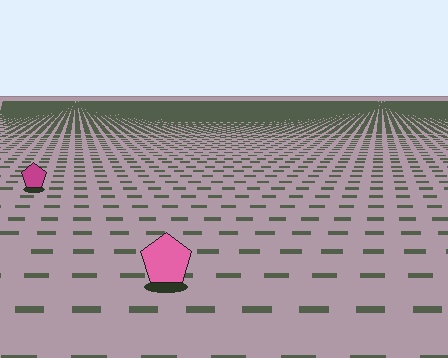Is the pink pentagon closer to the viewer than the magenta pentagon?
Yes. The pink pentagon is closer — you can tell from the texture gradient: the ground texture is coarser near it.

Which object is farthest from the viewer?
The magenta pentagon is farthest from the viewer. It appears smaller and the ground texture around it is denser.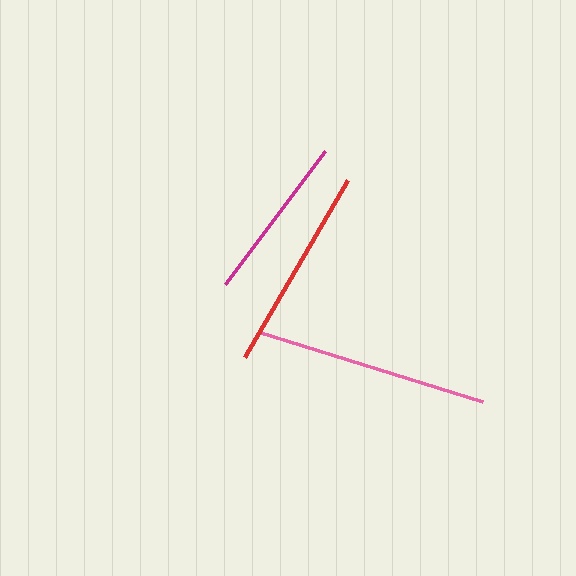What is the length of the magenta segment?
The magenta segment is approximately 166 pixels long.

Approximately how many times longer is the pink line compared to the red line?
The pink line is approximately 1.2 times the length of the red line.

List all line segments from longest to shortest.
From longest to shortest: pink, red, magenta.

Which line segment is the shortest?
The magenta line is the shortest at approximately 166 pixels.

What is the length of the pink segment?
The pink segment is approximately 236 pixels long.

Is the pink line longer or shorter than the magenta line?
The pink line is longer than the magenta line.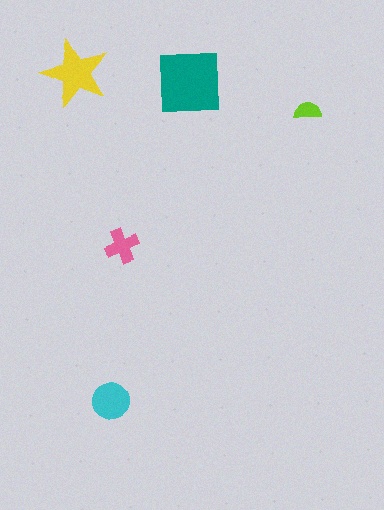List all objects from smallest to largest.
The lime semicircle, the pink cross, the cyan circle, the yellow star, the teal square.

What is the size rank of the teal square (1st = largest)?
1st.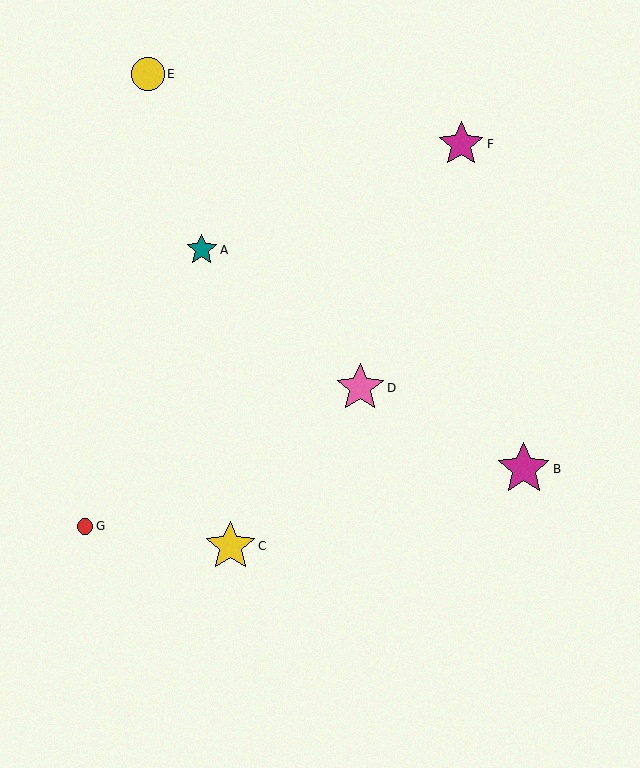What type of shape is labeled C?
Shape C is a yellow star.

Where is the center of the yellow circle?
The center of the yellow circle is at (148, 74).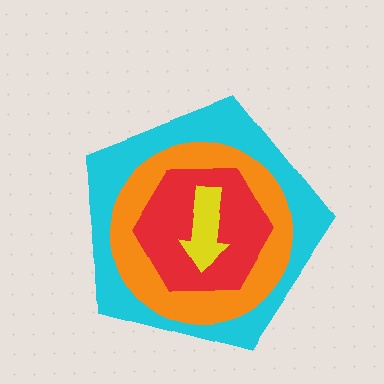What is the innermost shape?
The yellow arrow.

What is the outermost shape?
The cyan pentagon.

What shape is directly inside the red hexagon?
The yellow arrow.